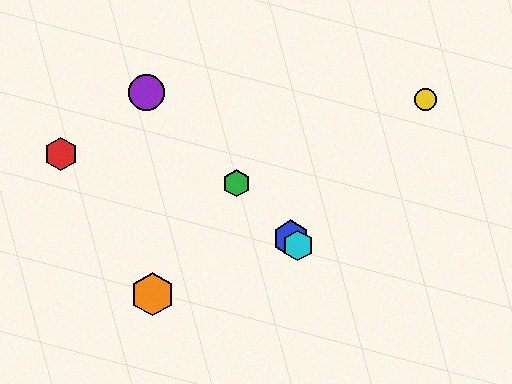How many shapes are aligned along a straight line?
4 shapes (the blue hexagon, the green hexagon, the purple circle, the cyan hexagon) are aligned along a straight line.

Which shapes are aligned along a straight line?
The blue hexagon, the green hexagon, the purple circle, the cyan hexagon are aligned along a straight line.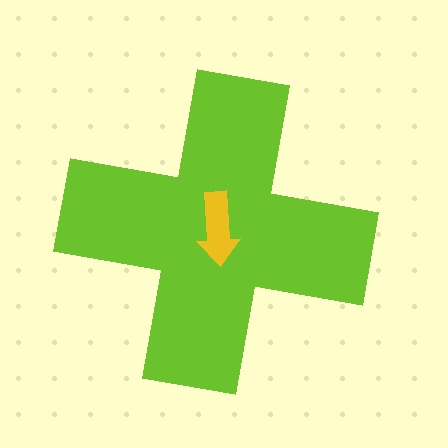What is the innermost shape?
The yellow arrow.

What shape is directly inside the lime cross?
The yellow arrow.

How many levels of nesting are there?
2.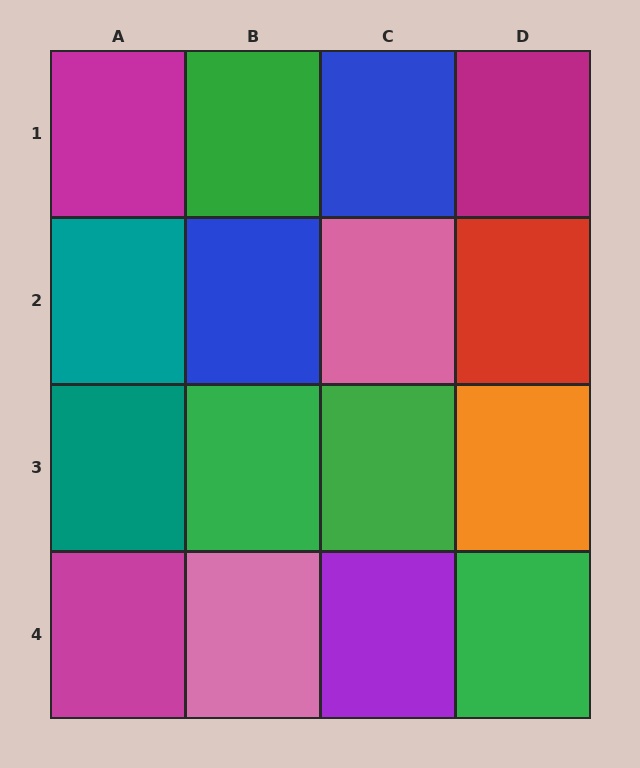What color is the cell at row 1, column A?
Magenta.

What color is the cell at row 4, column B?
Pink.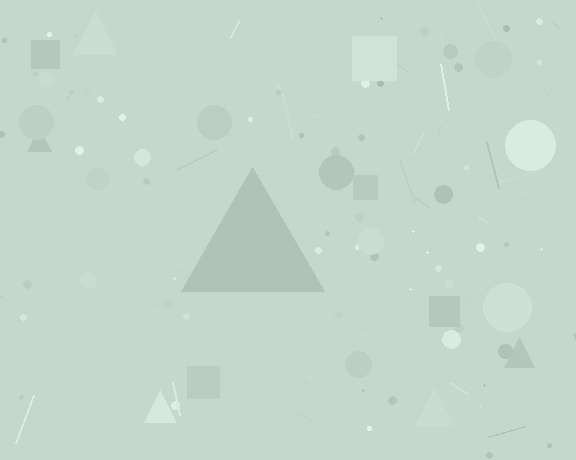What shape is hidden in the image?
A triangle is hidden in the image.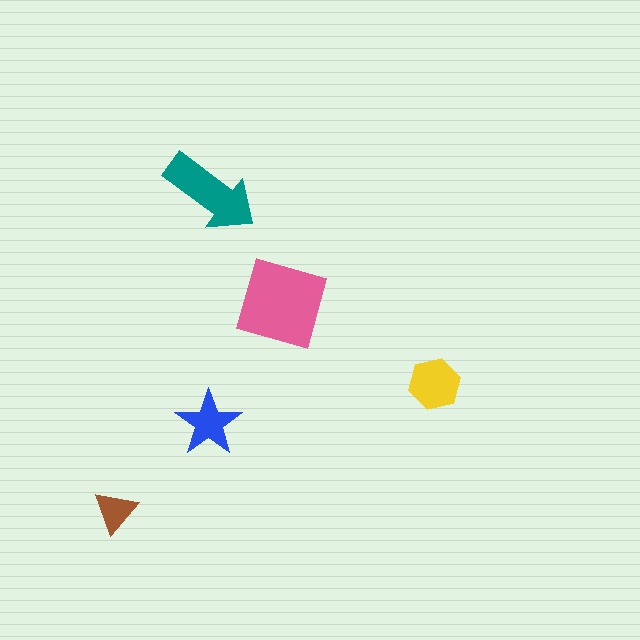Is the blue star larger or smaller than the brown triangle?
Larger.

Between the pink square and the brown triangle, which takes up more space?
The pink square.